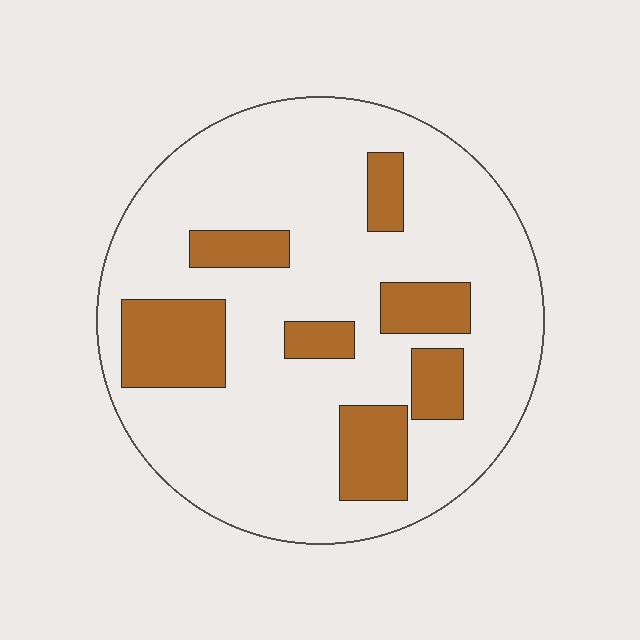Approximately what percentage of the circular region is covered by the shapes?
Approximately 20%.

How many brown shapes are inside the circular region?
7.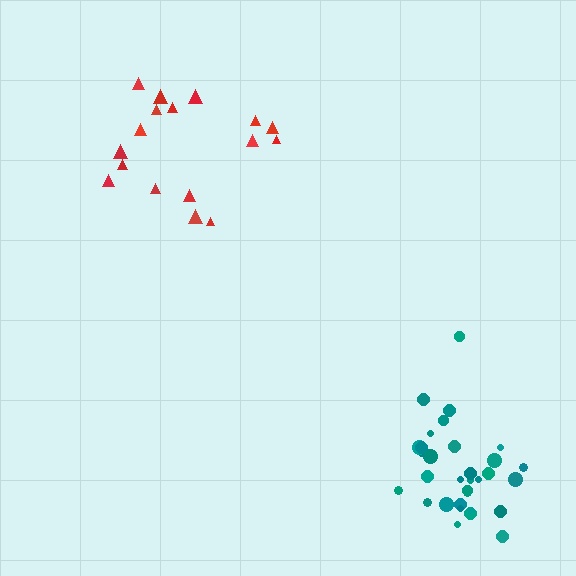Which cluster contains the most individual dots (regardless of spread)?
Teal (32).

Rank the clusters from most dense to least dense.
teal, red.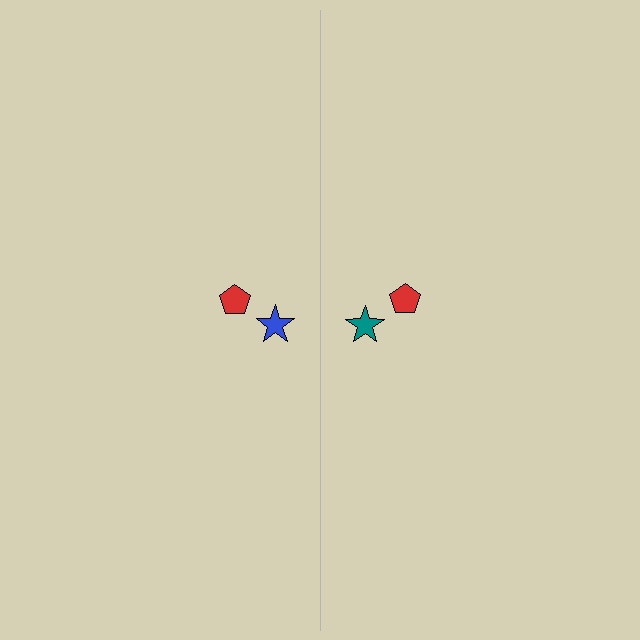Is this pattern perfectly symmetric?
No, the pattern is not perfectly symmetric. The teal star on the right side breaks the symmetry — its mirror counterpart is blue.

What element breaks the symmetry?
The teal star on the right side breaks the symmetry — its mirror counterpart is blue.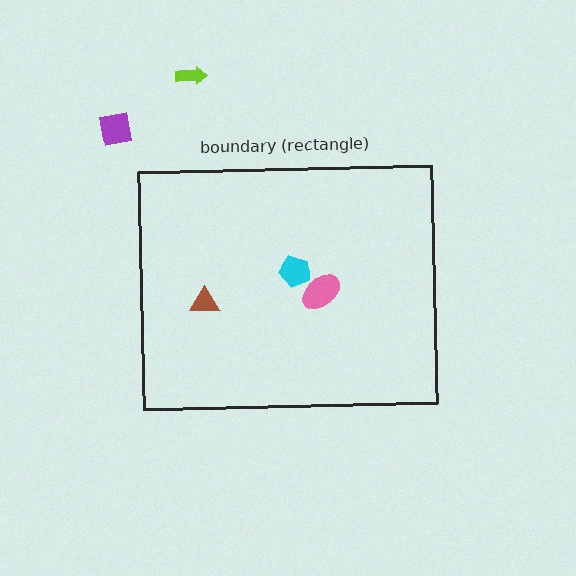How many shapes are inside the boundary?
3 inside, 2 outside.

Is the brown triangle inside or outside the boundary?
Inside.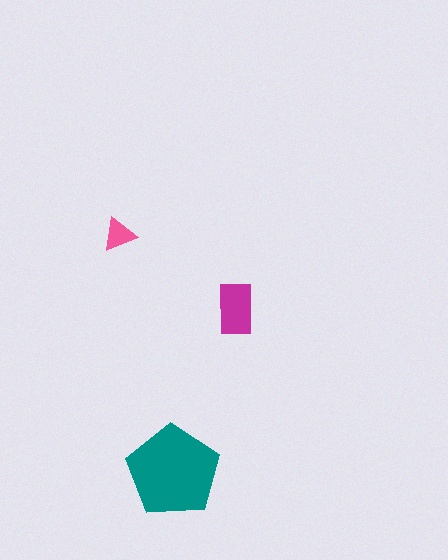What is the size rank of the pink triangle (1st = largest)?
3rd.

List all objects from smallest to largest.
The pink triangle, the magenta rectangle, the teal pentagon.